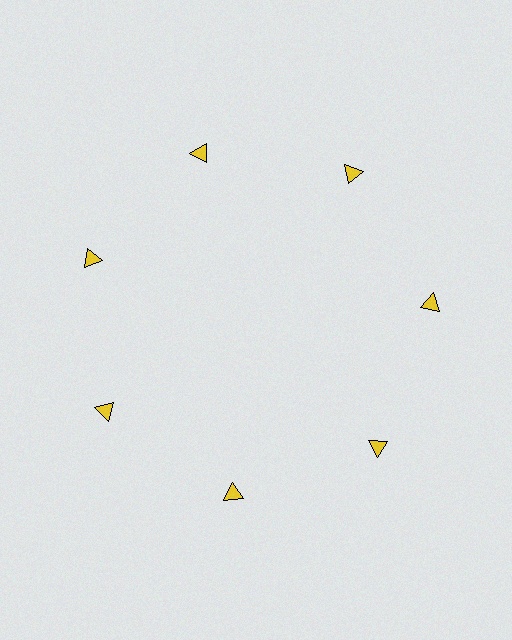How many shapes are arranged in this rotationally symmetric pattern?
There are 7 shapes, arranged in 7 groups of 1.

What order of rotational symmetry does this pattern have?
This pattern has 7-fold rotational symmetry.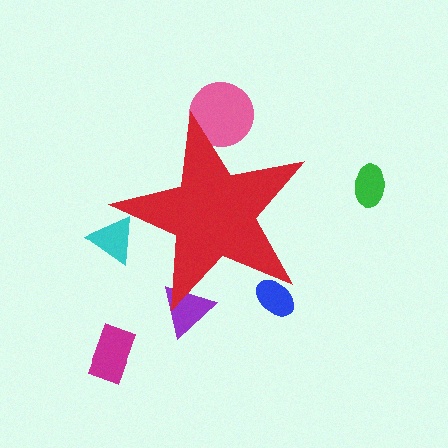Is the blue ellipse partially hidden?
Yes, the blue ellipse is partially hidden behind the red star.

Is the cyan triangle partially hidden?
Yes, the cyan triangle is partially hidden behind the red star.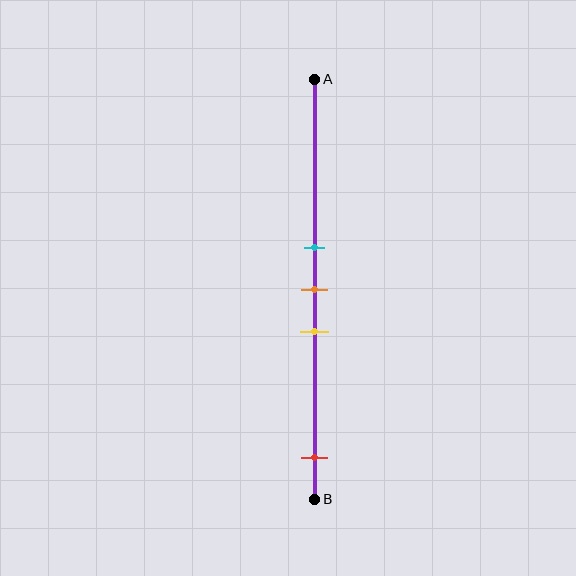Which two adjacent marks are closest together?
The cyan and orange marks are the closest adjacent pair.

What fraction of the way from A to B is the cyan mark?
The cyan mark is approximately 40% (0.4) of the way from A to B.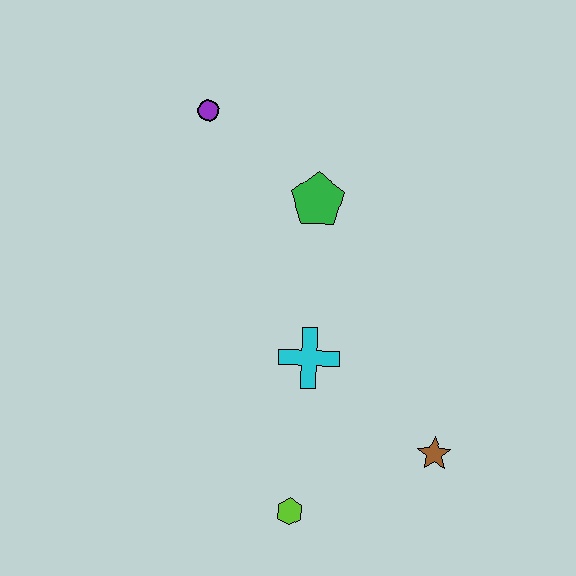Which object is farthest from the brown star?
The purple circle is farthest from the brown star.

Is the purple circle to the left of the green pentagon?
Yes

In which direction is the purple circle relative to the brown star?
The purple circle is above the brown star.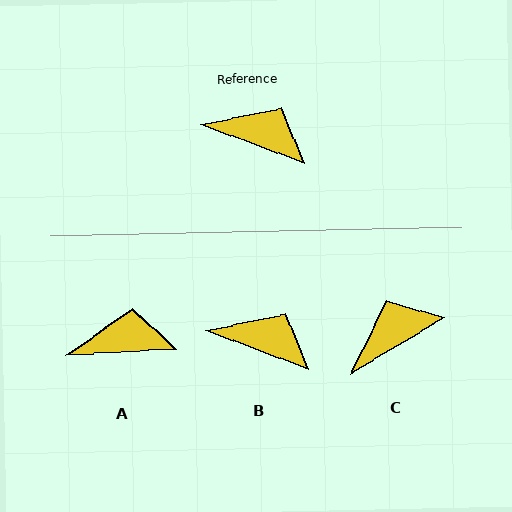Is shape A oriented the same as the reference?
No, it is off by about 24 degrees.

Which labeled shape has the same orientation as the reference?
B.